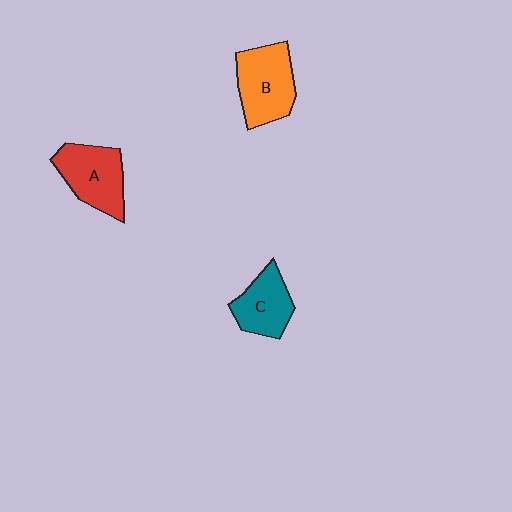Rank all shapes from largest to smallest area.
From largest to smallest: B (orange), A (red), C (teal).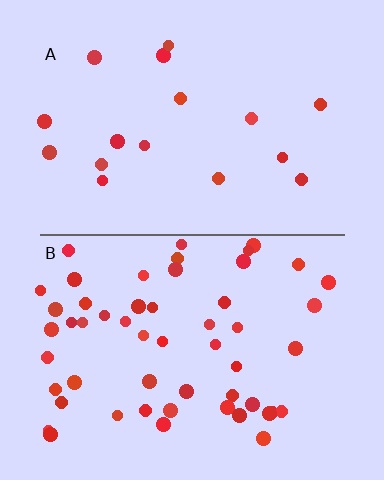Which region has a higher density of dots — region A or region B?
B (the bottom).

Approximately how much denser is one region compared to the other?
Approximately 3.1× — region B over region A.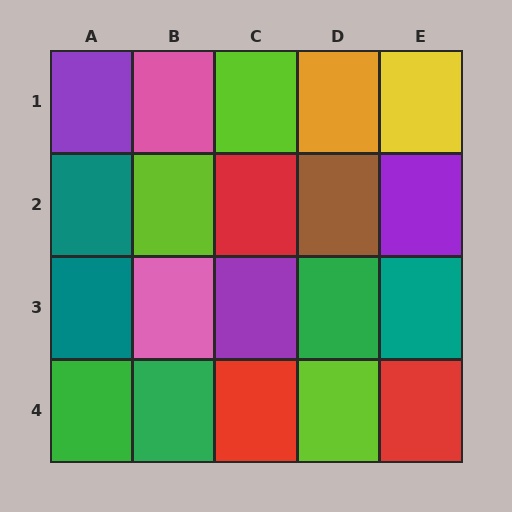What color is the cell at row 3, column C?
Purple.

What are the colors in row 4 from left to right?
Green, green, red, lime, red.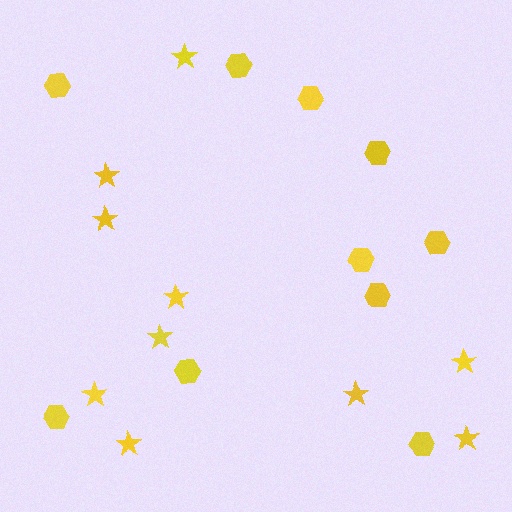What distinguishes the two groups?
There are 2 groups: one group of stars (10) and one group of hexagons (10).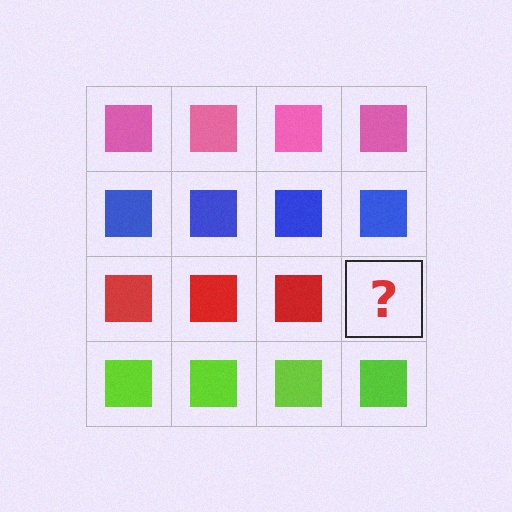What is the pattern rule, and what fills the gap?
The rule is that each row has a consistent color. The gap should be filled with a red square.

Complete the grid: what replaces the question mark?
The question mark should be replaced with a red square.